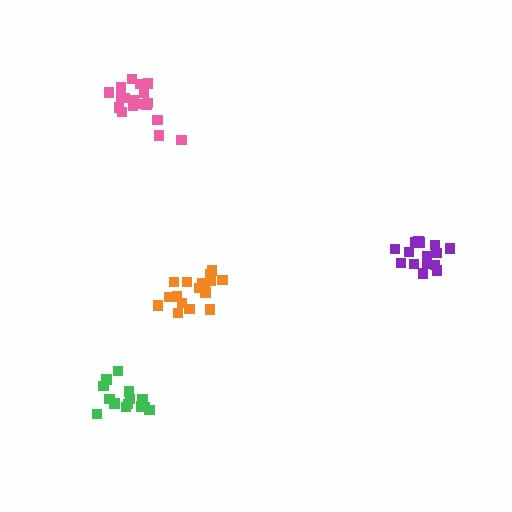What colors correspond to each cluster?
The clusters are colored: pink, green, orange, purple.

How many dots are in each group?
Group 1: 18 dots, Group 2: 15 dots, Group 3: 18 dots, Group 4: 16 dots (67 total).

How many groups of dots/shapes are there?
There are 4 groups.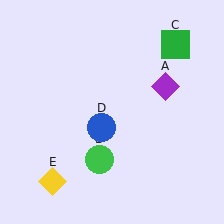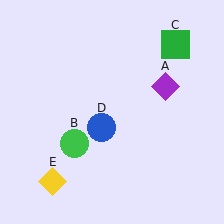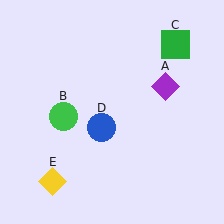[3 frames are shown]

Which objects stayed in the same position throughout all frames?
Purple diamond (object A) and green square (object C) and blue circle (object D) and yellow diamond (object E) remained stationary.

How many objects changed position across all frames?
1 object changed position: green circle (object B).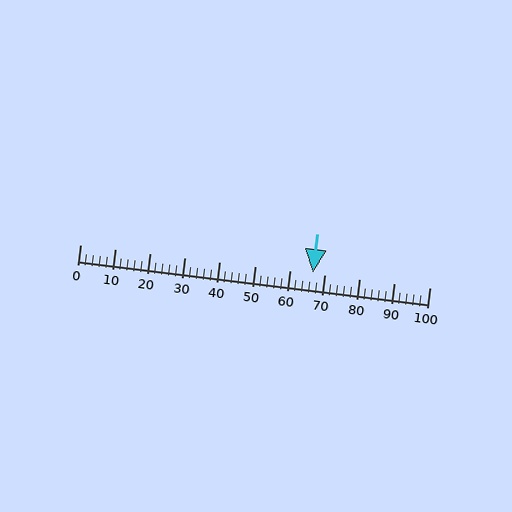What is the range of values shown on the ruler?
The ruler shows values from 0 to 100.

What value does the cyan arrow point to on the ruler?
The cyan arrow points to approximately 67.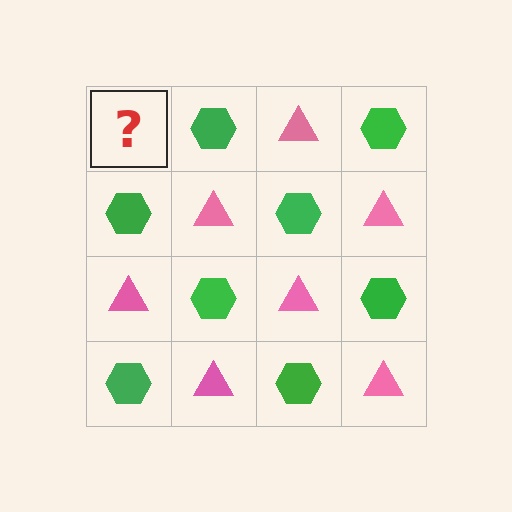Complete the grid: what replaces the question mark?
The question mark should be replaced with a pink triangle.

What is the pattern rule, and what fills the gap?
The rule is that it alternates pink triangle and green hexagon in a checkerboard pattern. The gap should be filled with a pink triangle.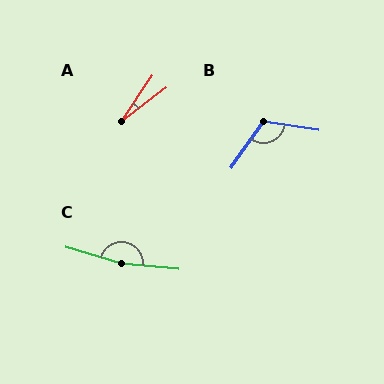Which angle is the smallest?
A, at approximately 19 degrees.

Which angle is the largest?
C, at approximately 168 degrees.